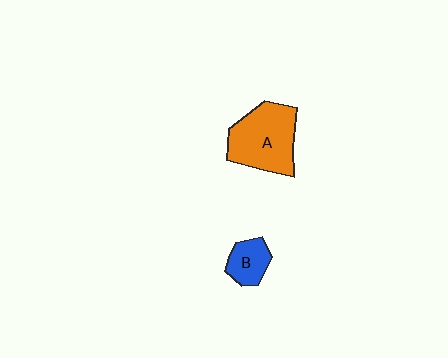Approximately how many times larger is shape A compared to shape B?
Approximately 2.4 times.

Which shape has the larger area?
Shape A (orange).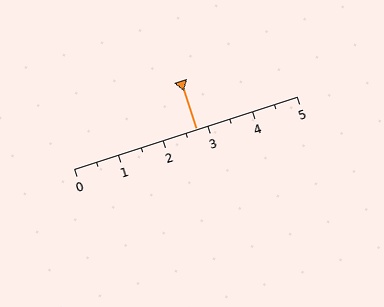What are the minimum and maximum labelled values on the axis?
The axis runs from 0 to 5.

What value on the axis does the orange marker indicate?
The marker indicates approximately 2.8.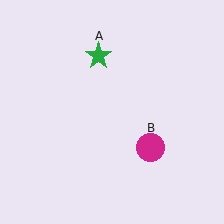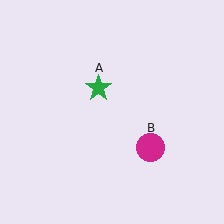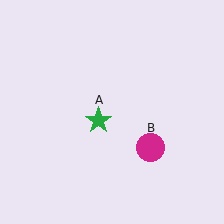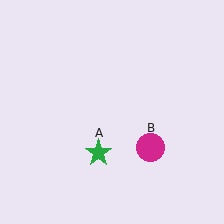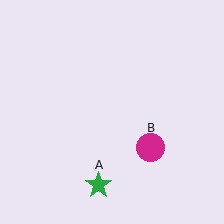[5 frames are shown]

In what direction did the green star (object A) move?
The green star (object A) moved down.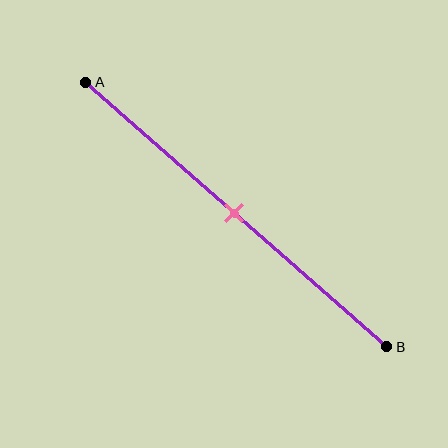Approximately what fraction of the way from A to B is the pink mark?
The pink mark is approximately 50% of the way from A to B.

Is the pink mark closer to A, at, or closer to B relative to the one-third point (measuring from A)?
The pink mark is closer to point B than the one-third point of segment AB.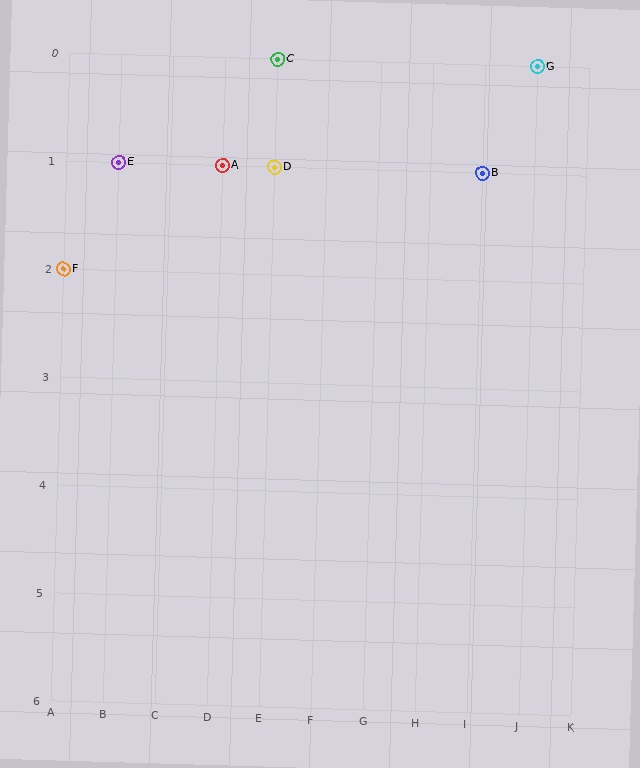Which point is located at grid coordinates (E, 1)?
Point D is at (E, 1).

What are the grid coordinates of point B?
Point B is at grid coordinates (I, 1).